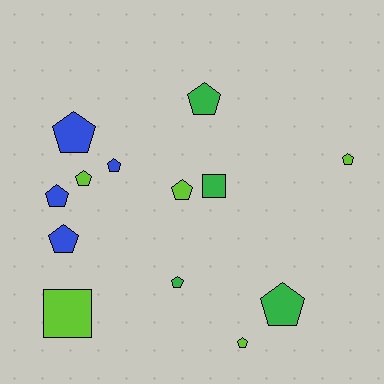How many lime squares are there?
There is 1 lime square.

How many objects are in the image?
There are 13 objects.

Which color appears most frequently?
Lime, with 5 objects.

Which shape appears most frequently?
Pentagon, with 11 objects.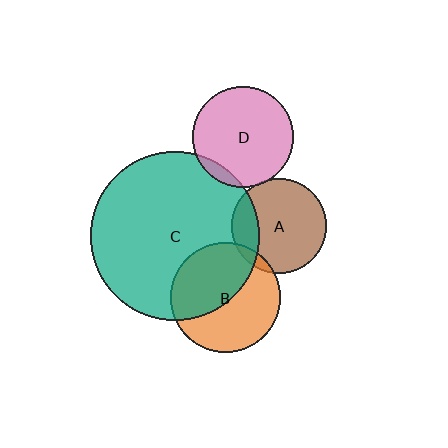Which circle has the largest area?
Circle C (teal).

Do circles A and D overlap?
Yes.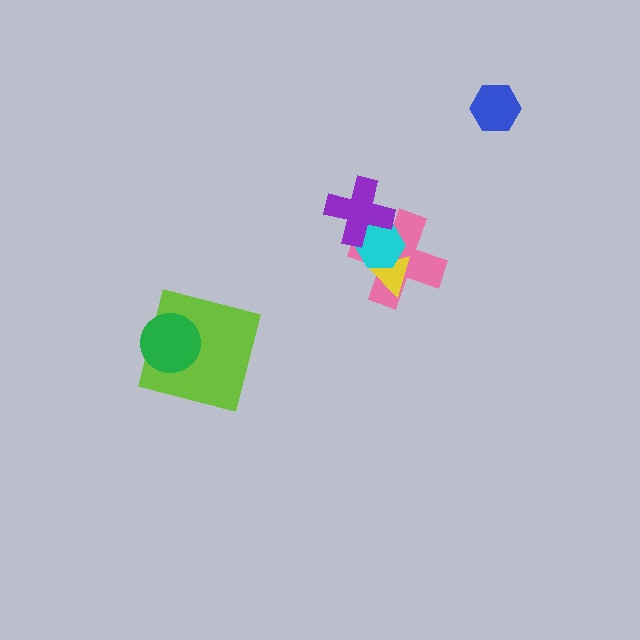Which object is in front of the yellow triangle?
The cyan hexagon is in front of the yellow triangle.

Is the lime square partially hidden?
Yes, it is partially covered by another shape.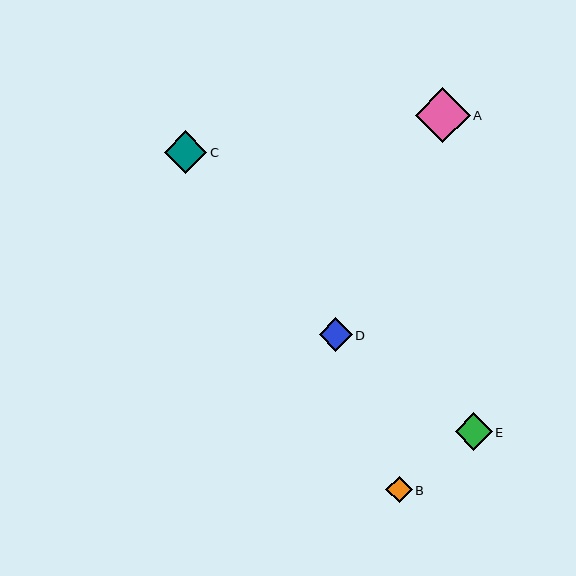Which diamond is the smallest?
Diamond B is the smallest with a size of approximately 27 pixels.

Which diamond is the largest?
Diamond A is the largest with a size of approximately 55 pixels.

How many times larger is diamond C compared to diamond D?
Diamond C is approximately 1.3 times the size of diamond D.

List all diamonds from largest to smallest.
From largest to smallest: A, C, E, D, B.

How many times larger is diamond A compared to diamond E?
Diamond A is approximately 1.5 times the size of diamond E.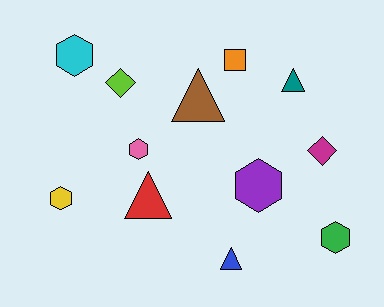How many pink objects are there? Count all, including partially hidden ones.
There is 1 pink object.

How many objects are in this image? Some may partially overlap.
There are 12 objects.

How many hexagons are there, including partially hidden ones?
There are 5 hexagons.